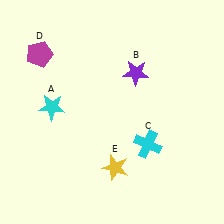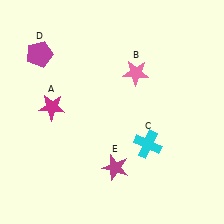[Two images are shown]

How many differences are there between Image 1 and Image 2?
There are 3 differences between the two images.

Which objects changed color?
A changed from cyan to magenta. B changed from purple to pink. E changed from yellow to magenta.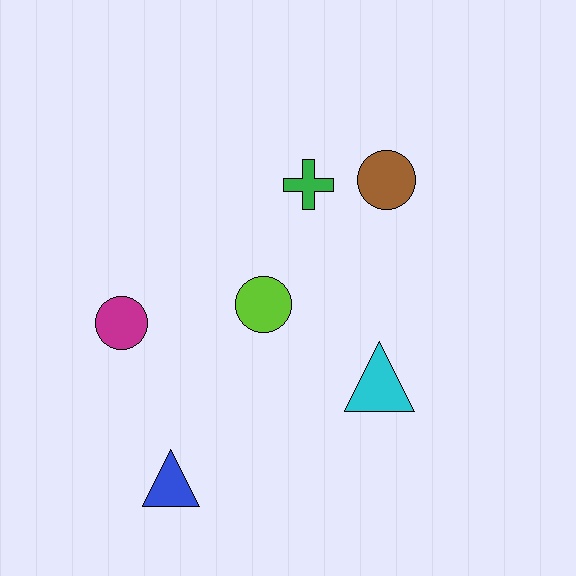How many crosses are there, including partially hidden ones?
There is 1 cross.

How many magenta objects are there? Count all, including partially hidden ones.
There is 1 magenta object.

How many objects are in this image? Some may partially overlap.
There are 6 objects.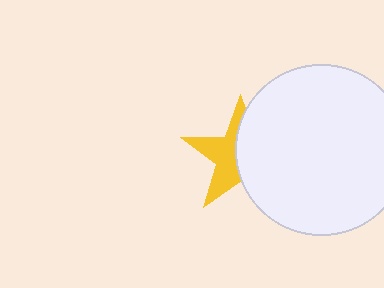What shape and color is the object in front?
The object in front is a white circle.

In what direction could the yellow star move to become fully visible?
The yellow star could move left. That would shift it out from behind the white circle entirely.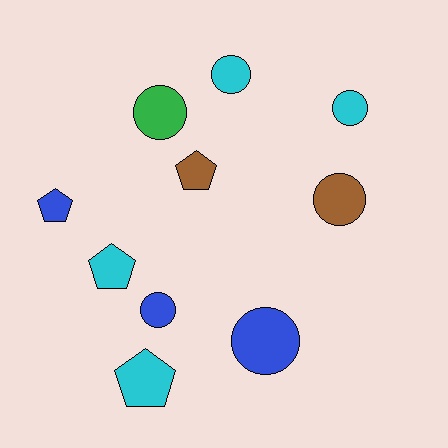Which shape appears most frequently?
Circle, with 6 objects.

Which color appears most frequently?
Cyan, with 4 objects.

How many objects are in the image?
There are 10 objects.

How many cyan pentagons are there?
There are 2 cyan pentagons.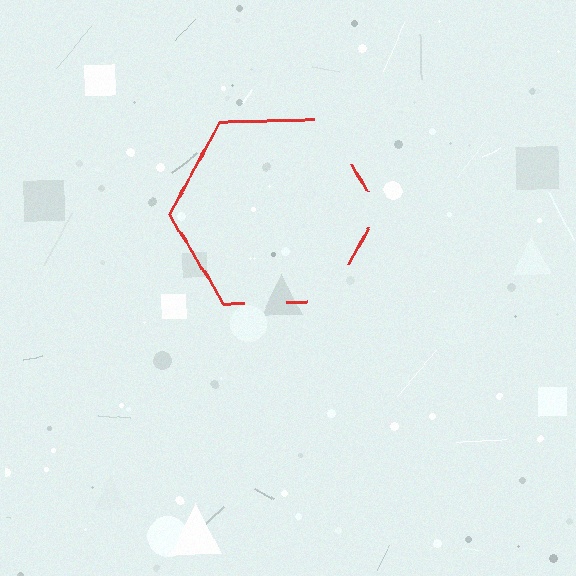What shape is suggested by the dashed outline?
The dashed outline suggests a hexagon.